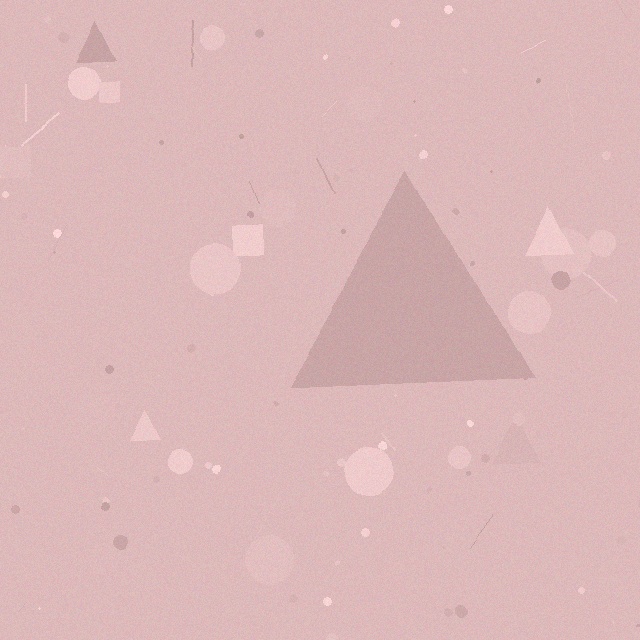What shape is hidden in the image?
A triangle is hidden in the image.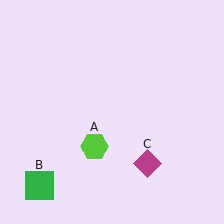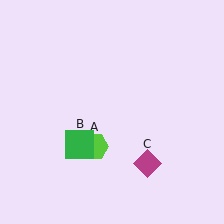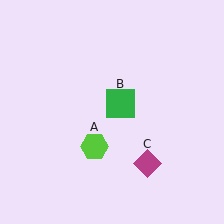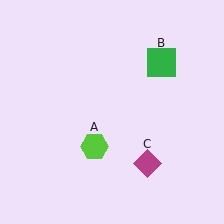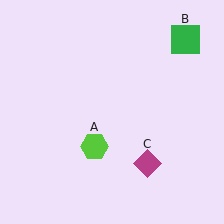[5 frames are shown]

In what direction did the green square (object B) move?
The green square (object B) moved up and to the right.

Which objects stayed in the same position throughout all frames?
Lime hexagon (object A) and magenta diamond (object C) remained stationary.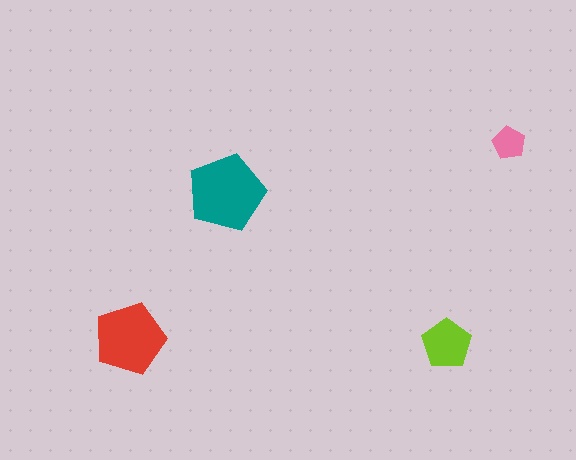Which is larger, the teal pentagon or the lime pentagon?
The teal one.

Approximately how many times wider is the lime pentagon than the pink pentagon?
About 1.5 times wider.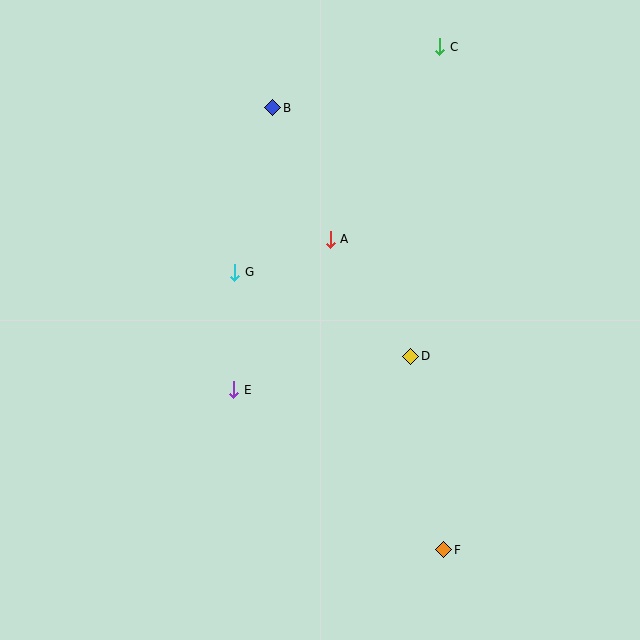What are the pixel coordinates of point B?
Point B is at (273, 108).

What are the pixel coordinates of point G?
Point G is at (235, 272).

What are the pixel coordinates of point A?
Point A is at (330, 239).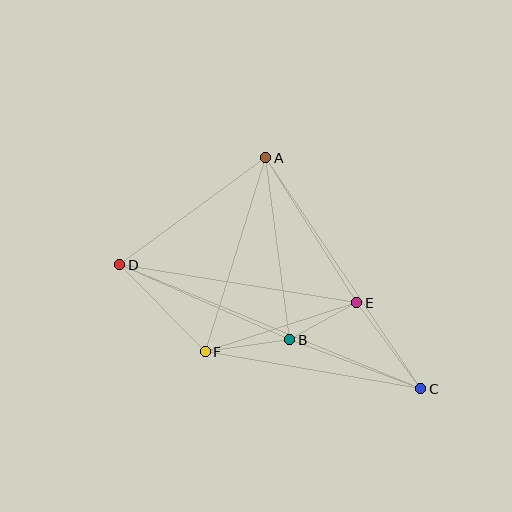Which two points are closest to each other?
Points B and E are closest to each other.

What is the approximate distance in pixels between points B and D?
The distance between B and D is approximately 186 pixels.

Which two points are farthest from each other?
Points C and D are farthest from each other.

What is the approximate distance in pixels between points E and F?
The distance between E and F is approximately 159 pixels.